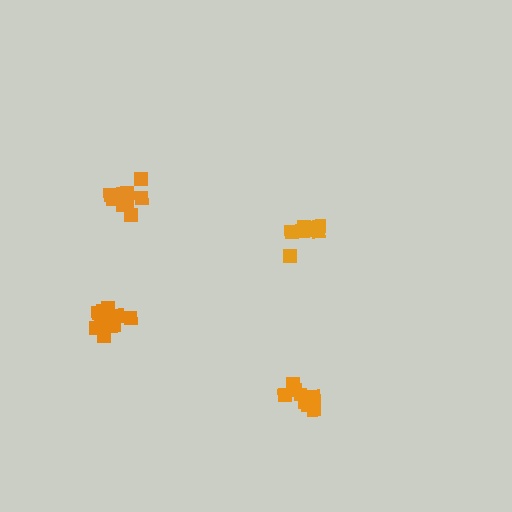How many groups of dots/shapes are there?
There are 4 groups.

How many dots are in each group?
Group 1: 8 dots, Group 2: 10 dots, Group 3: 10 dots, Group 4: 12 dots (40 total).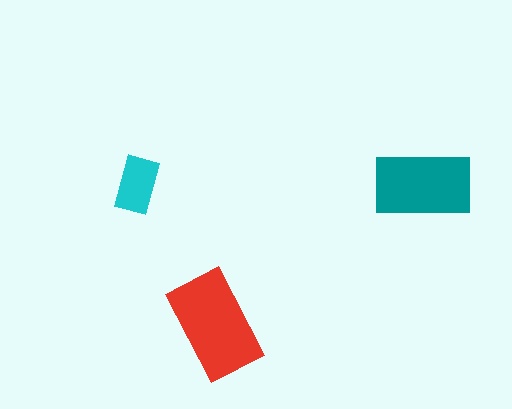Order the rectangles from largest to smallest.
the red one, the teal one, the cyan one.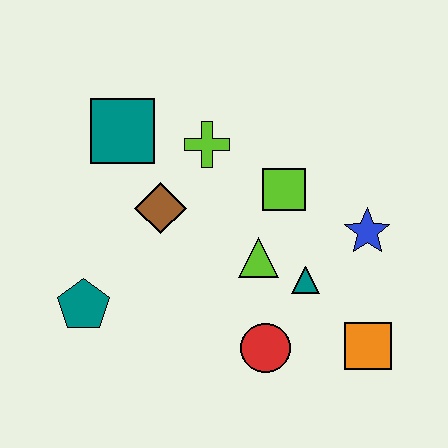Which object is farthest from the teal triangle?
The teal square is farthest from the teal triangle.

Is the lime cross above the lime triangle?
Yes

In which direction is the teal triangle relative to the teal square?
The teal triangle is to the right of the teal square.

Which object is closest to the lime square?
The lime triangle is closest to the lime square.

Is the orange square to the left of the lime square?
No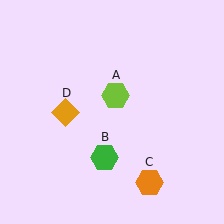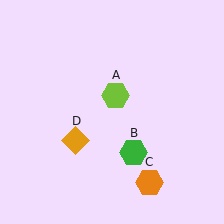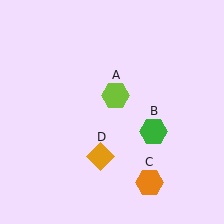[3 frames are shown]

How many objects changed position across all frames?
2 objects changed position: green hexagon (object B), orange diamond (object D).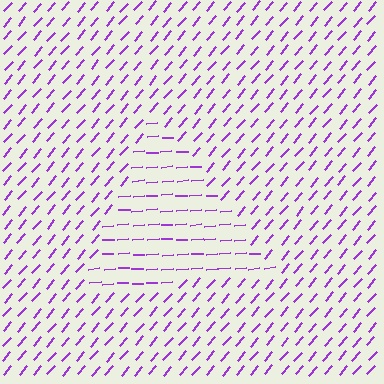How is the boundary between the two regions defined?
The boundary is defined purely by a change in line orientation (approximately 45 degrees difference). All lines are the same color and thickness.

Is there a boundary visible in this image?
Yes, there is a texture boundary formed by a change in line orientation.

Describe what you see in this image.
The image is filled with small purple line segments. A triangle region in the image has lines oriented differently from the surrounding lines, creating a visible texture boundary.